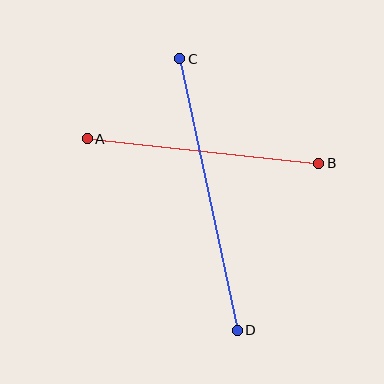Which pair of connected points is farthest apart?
Points C and D are farthest apart.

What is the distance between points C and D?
The distance is approximately 278 pixels.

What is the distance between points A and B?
The distance is approximately 233 pixels.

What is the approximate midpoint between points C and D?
The midpoint is at approximately (208, 194) pixels.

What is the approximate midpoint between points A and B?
The midpoint is at approximately (203, 151) pixels.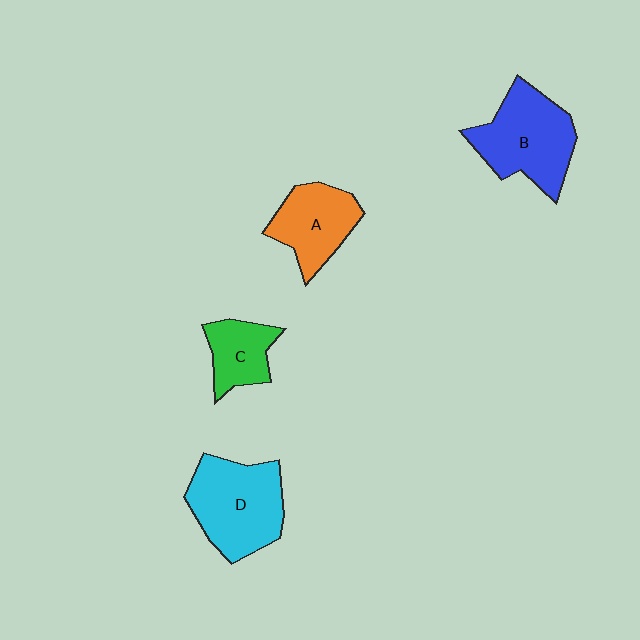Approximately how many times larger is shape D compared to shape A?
Approximately 1.4 times.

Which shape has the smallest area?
Shape C (green).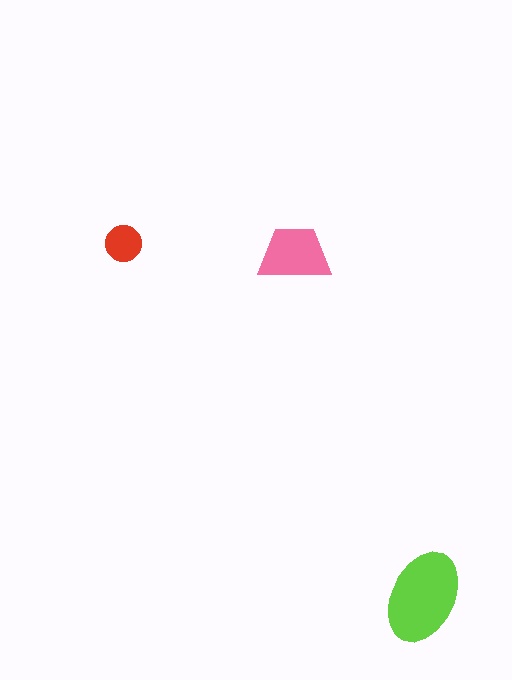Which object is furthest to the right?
The lime ellipse is rightmost.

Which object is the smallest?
The red circle.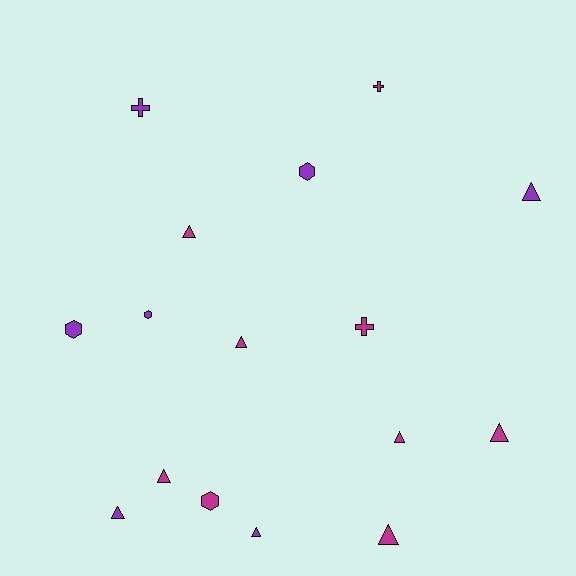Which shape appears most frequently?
Triangle, with 9 objects.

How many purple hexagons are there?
There are 3 purple hexagons.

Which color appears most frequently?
Magenta, with 9 objects.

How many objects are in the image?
There are 16 objects.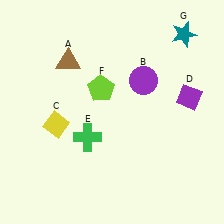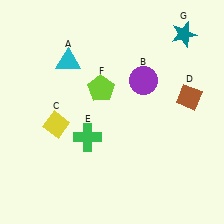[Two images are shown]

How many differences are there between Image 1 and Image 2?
There are 2 differences between the two images.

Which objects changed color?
A changed from brown to cyan. D changed from purple to brown.